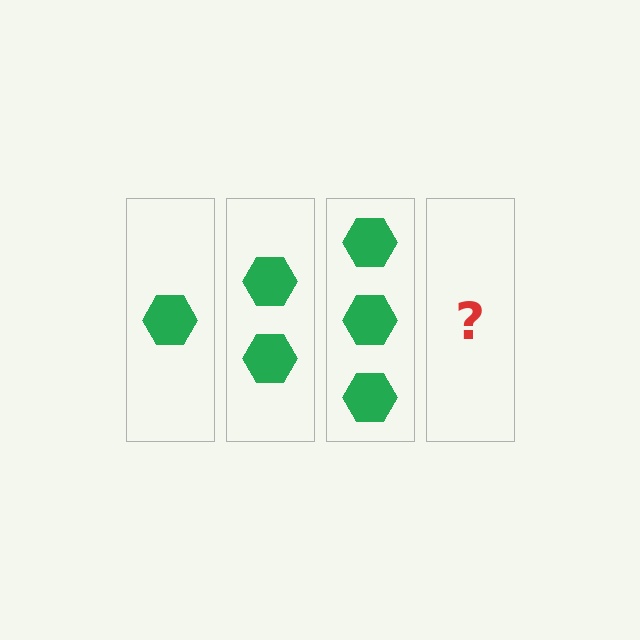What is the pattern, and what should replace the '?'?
The pattern is that each step adds one more hexagon. The '?' should be 4 hexagons.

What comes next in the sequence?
The next element should be 4 hexagons.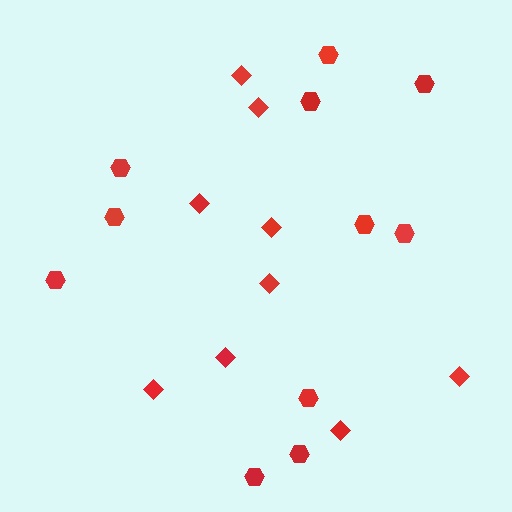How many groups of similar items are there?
There are 2 groups: one group of hexagons (11) and one group of diamonds (9).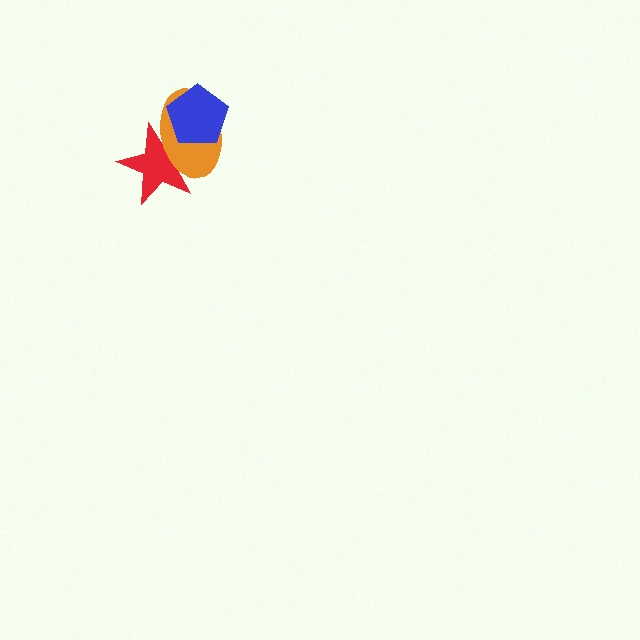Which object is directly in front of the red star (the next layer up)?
The orange ellipse is directly in front of the red star.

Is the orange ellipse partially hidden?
Yes, it is partially covered by another shape.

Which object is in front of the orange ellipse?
The blue pentagon is in front of the orange ellipse.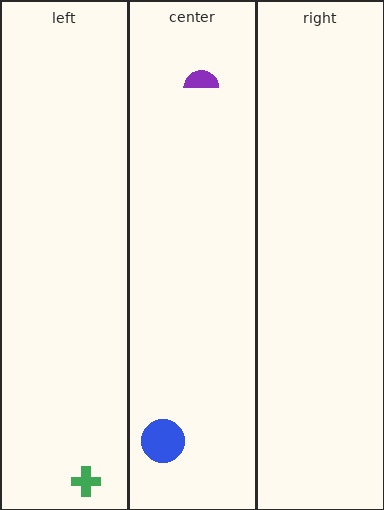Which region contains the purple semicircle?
The center region.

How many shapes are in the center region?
2.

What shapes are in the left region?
The green cross.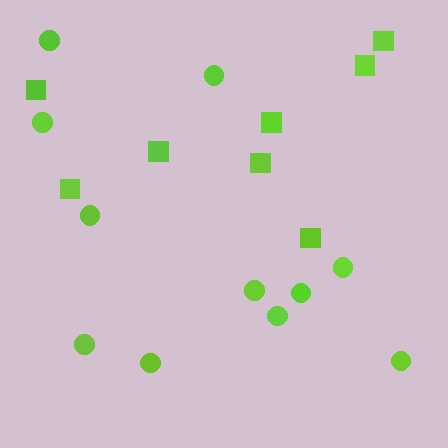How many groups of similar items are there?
There are 2 groups: one group of circles (11) and one group of squares (8).